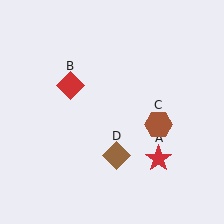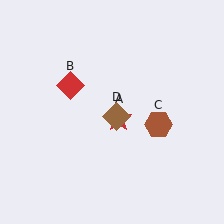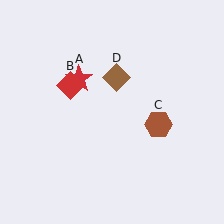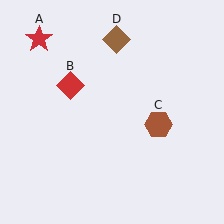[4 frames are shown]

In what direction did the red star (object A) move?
The red star (object A) moved up and to the left.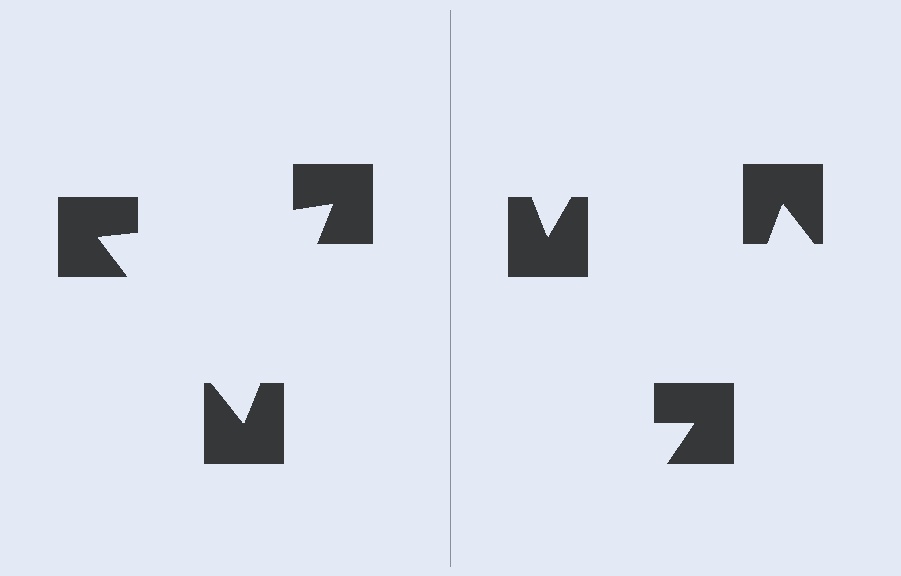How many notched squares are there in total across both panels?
6 — 3 on each side.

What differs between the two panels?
The notched squares are positioned identically on both sides; only the wedge orientations differ. On the left they align to a triangle; on the right they are misaligned.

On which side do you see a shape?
An illusory triangle appears on the left side. On the right side the wedge cuts are rotated, so no coherent shape forms.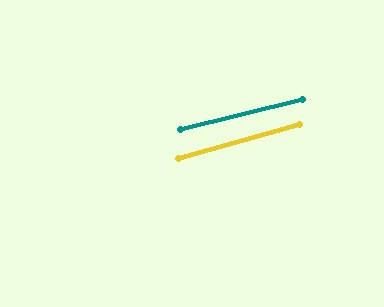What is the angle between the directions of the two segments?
Approximately 2 degrees.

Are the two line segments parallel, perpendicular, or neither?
Parallel — their directions differ by only 1.9°.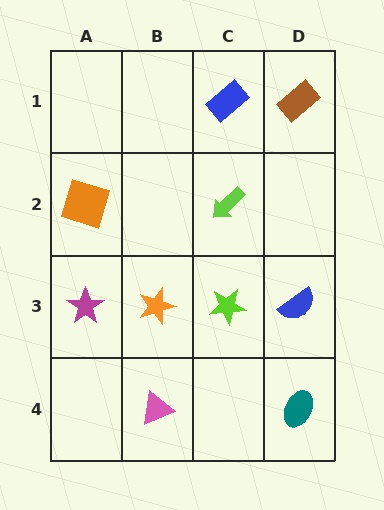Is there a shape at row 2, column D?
No, that cell is empty.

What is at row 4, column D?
A teal ellipse.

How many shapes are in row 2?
2 shapes.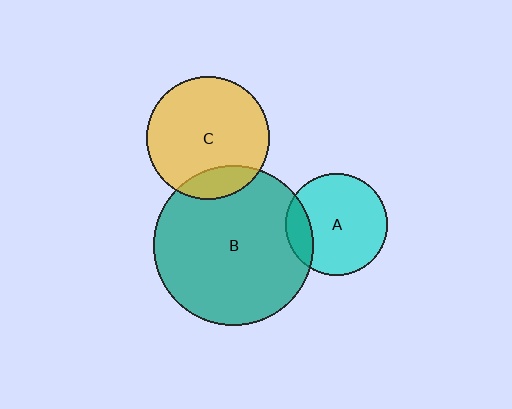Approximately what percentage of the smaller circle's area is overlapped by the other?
Approximately 15%.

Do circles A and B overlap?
Yes.